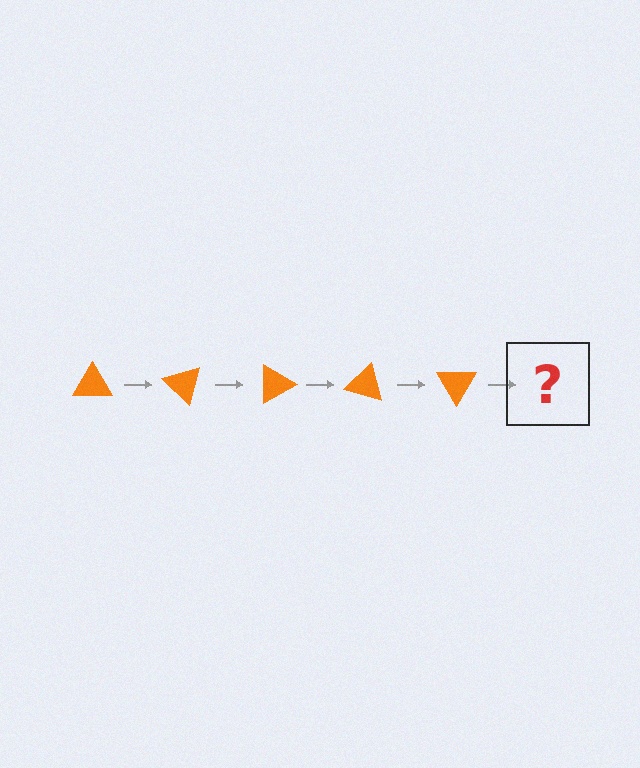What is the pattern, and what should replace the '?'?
The pattern is that the triangle rotates 45 degrees each step. The '?' should be an orange triangle rotated 225 degrees.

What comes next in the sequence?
The next element should be an orange triangle rotated 225 degrees.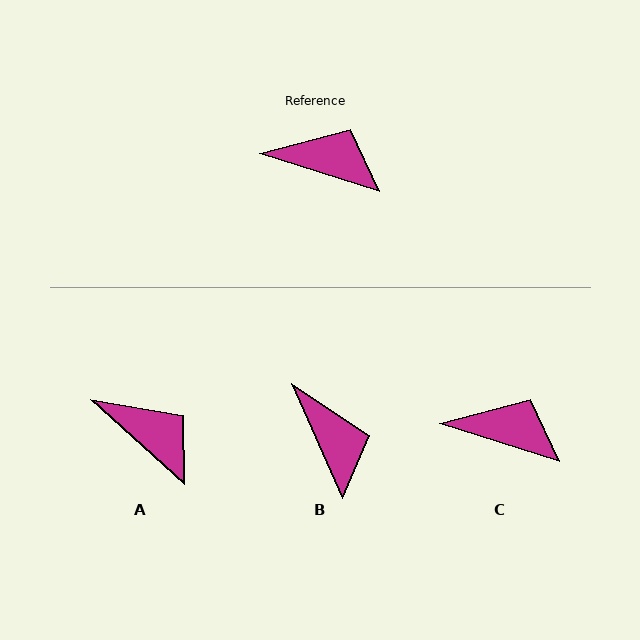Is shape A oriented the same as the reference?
No, it is off by about 24 degrees.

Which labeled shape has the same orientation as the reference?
C.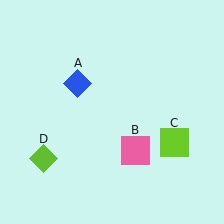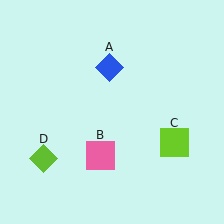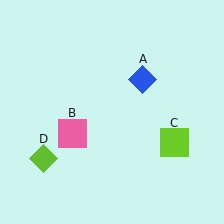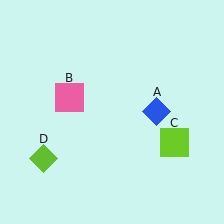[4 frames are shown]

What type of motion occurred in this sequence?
The blue diamond (object A), pink square (object B) rotated clockwise around the center of the scene.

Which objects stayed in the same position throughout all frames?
Lime square (object C) and lime diamond (object D) remained stationary.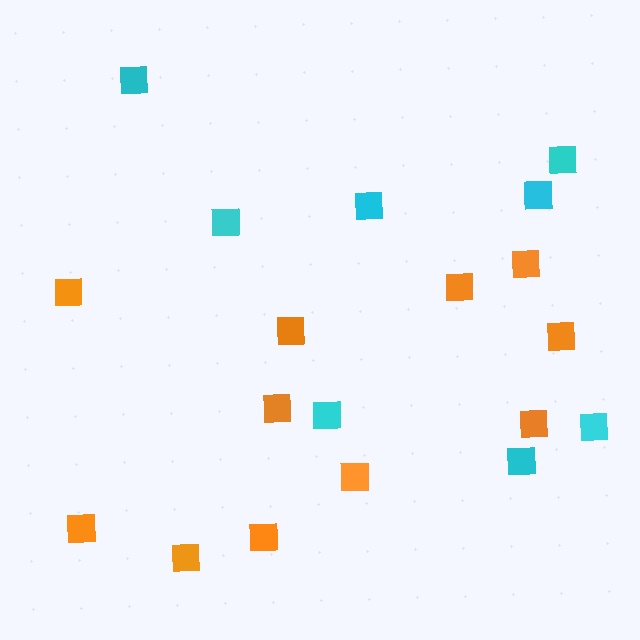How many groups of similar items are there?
There are 2 groups: one group of cyan squares (8) and one group of orange squares (11).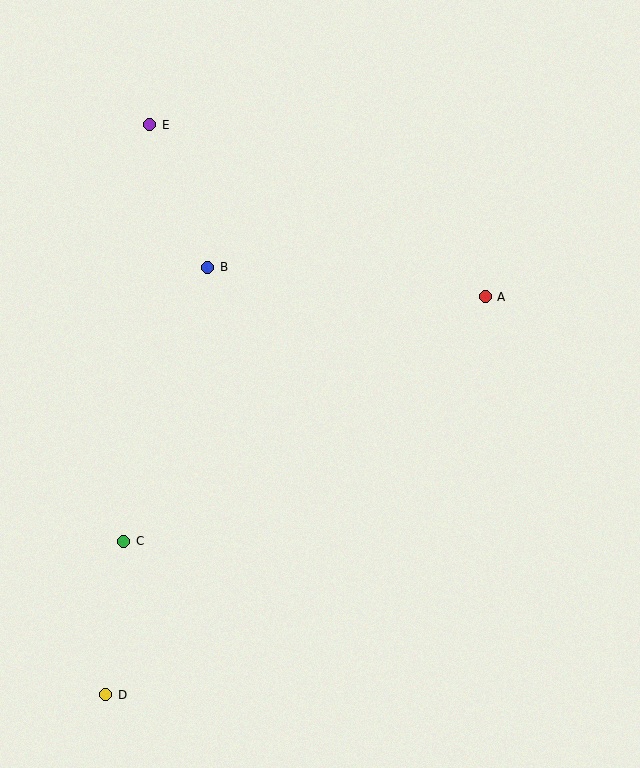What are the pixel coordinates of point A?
Point A is at (485, 297).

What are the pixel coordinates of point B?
Point B is at (208, 267).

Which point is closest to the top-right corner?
Point A is closest to the top-right corner.